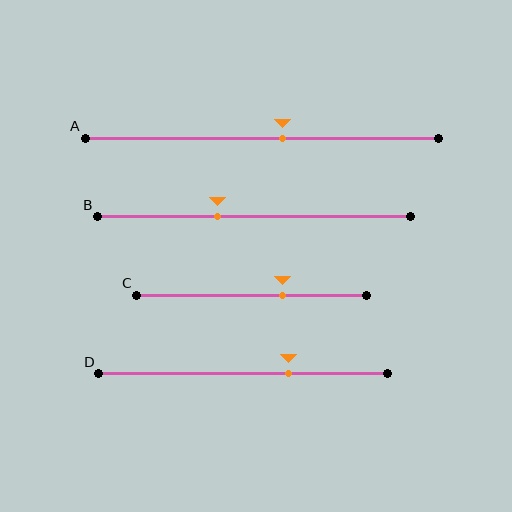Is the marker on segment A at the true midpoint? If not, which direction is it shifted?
No, the marker on segment A is shifted to the right by about 6% of the segment length.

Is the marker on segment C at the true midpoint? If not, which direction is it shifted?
No, the marker on segment C is shifted to the right by about 14% of the segment length.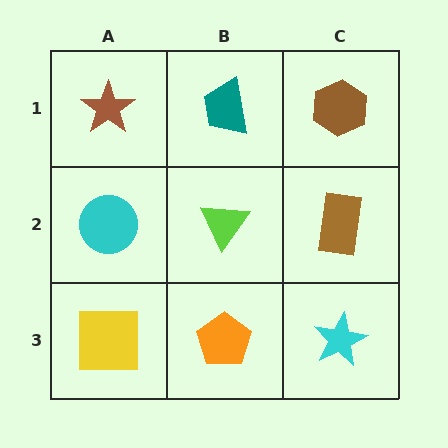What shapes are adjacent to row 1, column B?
A lime triangle (row 2, column B), a brown star (row 1, column A), a brown hexagon (row 1, column C).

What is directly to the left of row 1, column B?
A brown star.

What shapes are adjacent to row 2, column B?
A teal trapezoid (row 1, column B), an orange pentagon (row 3, column B), a cyan circle (row 2, column A), a brown rectangle (row 2, column C).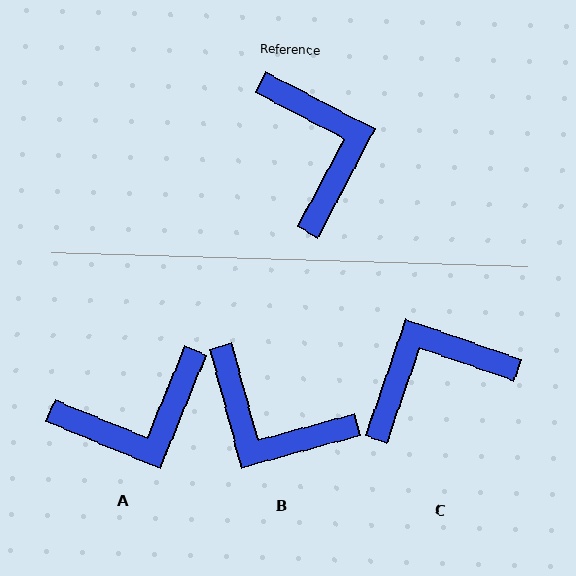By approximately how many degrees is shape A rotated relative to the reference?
Approximately 85 degrees clockwise.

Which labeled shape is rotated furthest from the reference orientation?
B, about 137 degrees away.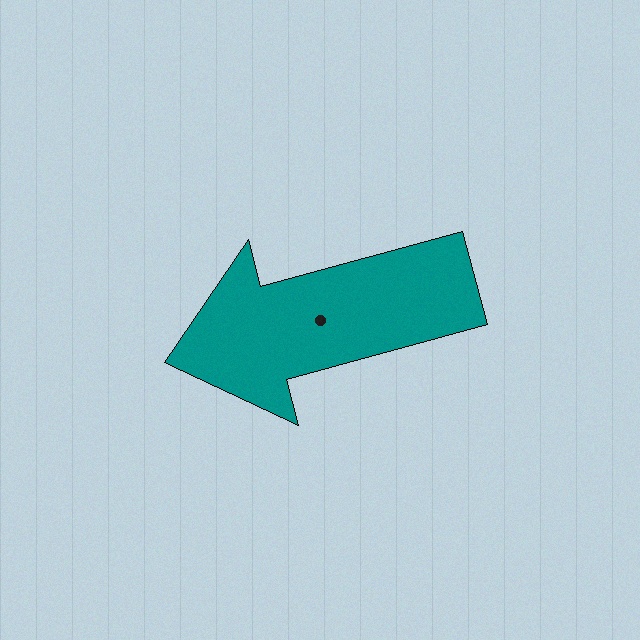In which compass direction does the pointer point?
West.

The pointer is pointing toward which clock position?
Roughly 8 o'clock.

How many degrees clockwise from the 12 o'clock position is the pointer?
Approximately 255 degrees.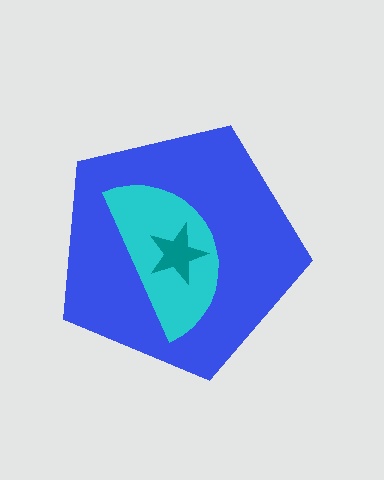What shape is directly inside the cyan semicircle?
The teal star.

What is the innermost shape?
The teal star.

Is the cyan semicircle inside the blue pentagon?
Yes.